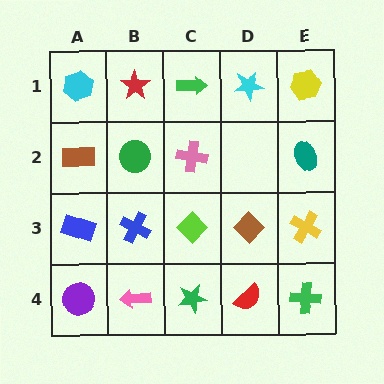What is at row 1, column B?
A red star.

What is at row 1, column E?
A yellow hexagon.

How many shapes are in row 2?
4 shapes.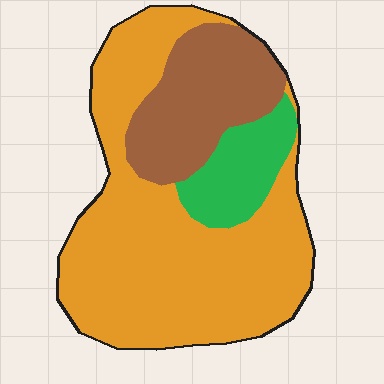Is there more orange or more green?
Orange.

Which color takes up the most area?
Orange, at roughly 65%.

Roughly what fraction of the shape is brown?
Brown covers about 25% of the shape.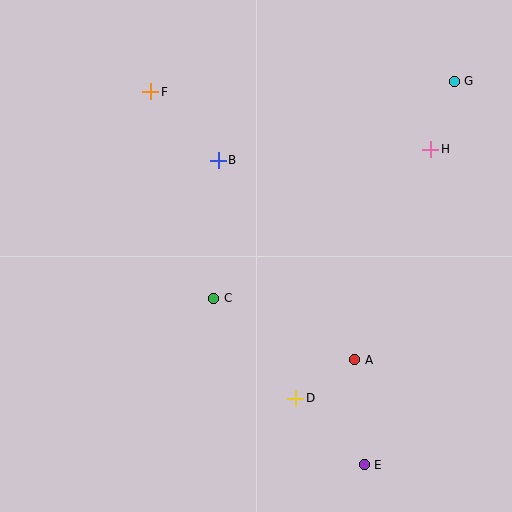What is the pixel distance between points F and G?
The distance between F and G is 304 pixels.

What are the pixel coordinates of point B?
Point B is at (218, 160).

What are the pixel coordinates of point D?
Point D is at (296, 398).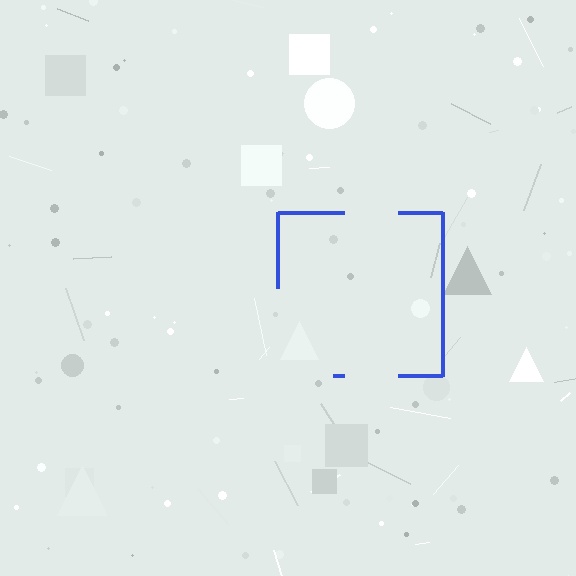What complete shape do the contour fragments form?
The contour fragments form a square.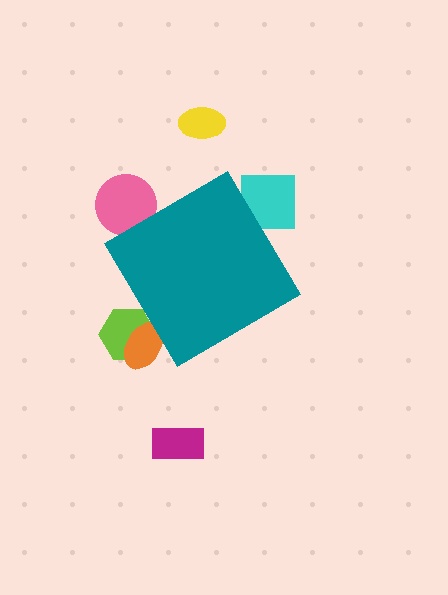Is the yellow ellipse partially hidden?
No, the yellow ellipse is fully visible.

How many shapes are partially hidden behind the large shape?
4 shapes are partially hidden.